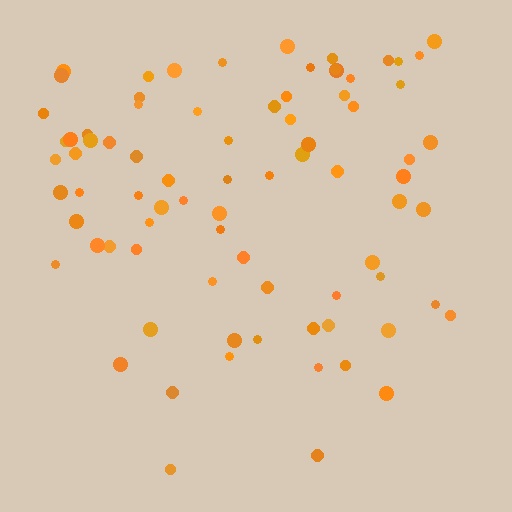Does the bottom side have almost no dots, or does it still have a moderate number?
Still a moderate number, just noticeably fewer than the top.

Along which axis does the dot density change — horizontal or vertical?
Vertical.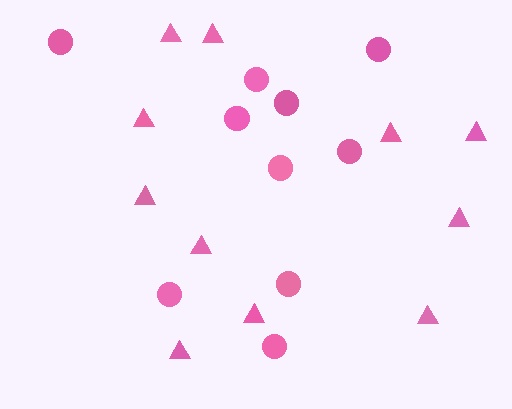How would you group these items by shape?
There are 2 groups: one group of circles (10) and one group of triangles (11).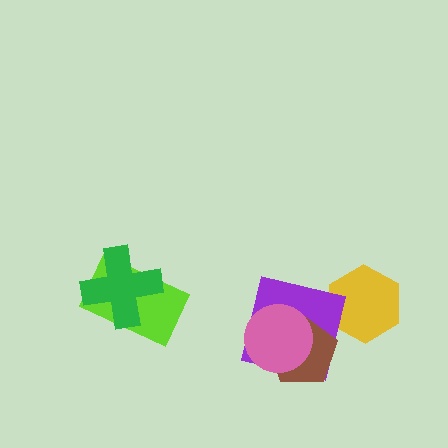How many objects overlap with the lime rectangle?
1 object overlaps with the lime rectangle.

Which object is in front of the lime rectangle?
The green cross is in front of the lime rectangle.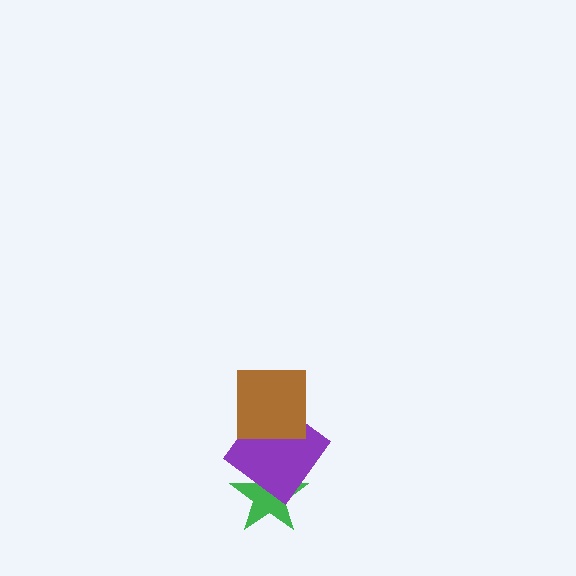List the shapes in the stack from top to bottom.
From top to bottom: the brown square, the purple diamond, the green star.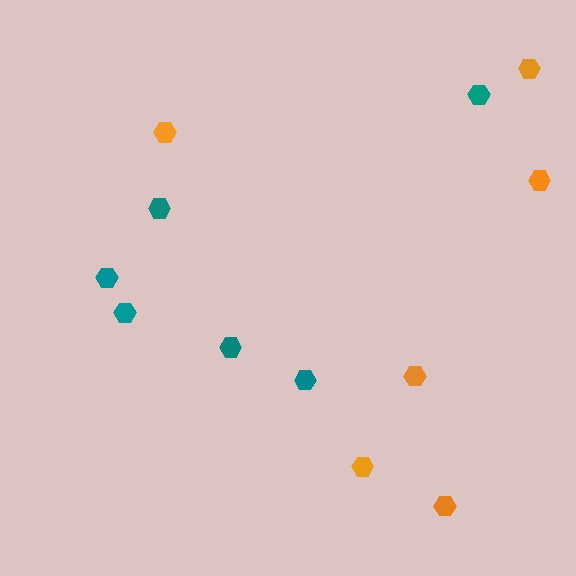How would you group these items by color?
There are 2 groups: one group of teal hexagons (6) and one group of orange hexagons (6).